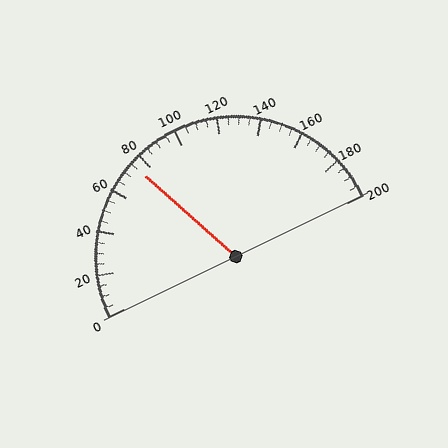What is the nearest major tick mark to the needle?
The nearest major tick mark is 80.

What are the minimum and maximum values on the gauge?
The gauge ranges from 0 to 200.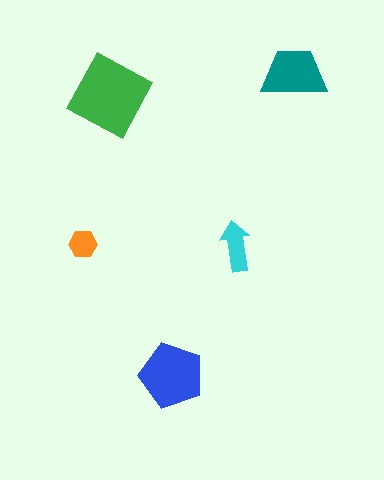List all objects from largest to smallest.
The green diamond, the blue pentagon, the teal trapezoid, the cyan arrow, the orange hexagon.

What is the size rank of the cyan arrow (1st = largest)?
4th.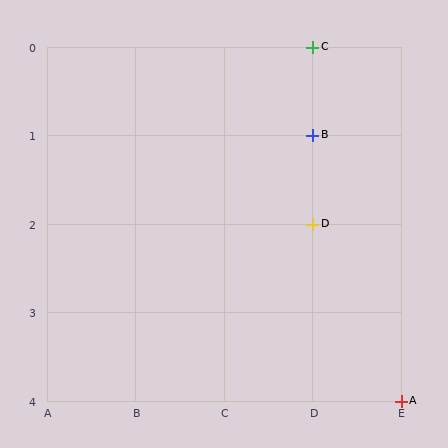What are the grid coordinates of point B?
Point B is at grid coordinates (D, 1).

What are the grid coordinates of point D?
Point D is at grid coordinates (D, 2).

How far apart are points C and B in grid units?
Points C and B are 1 row apart.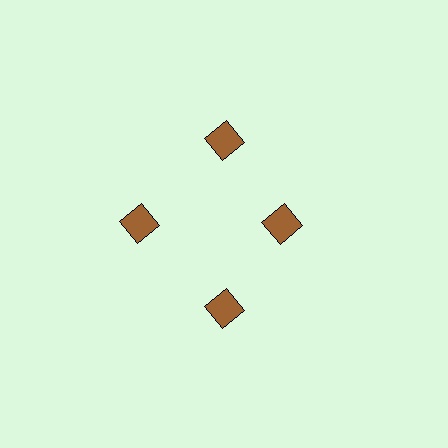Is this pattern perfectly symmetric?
No. The 4 brown squares are arranged in a ring, but one element near the 3 o'clock position is pulled inward toward the center, breaking the 4-fold rotational symmetry.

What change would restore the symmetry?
The symmetry would be restored by moving it outward, back onto the ring so that all 4 squares sit at equal angles and equal distance from the center.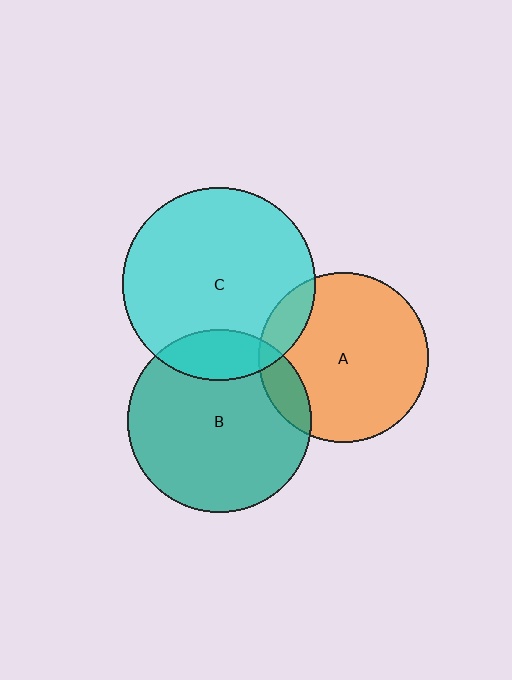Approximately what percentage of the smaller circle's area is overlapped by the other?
Approximately 10%.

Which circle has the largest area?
Circle C (cyan).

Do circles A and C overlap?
Yes.